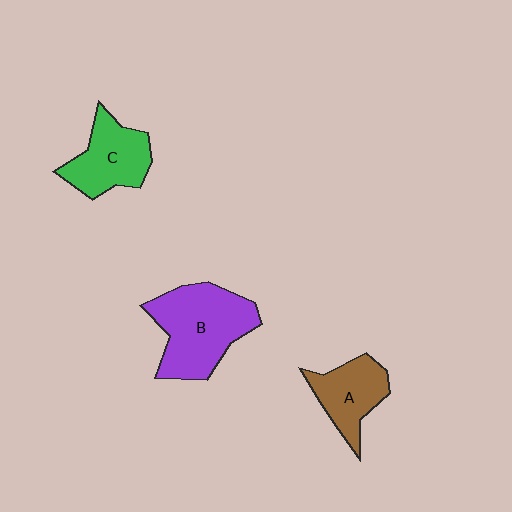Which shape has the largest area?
Shape B (purple).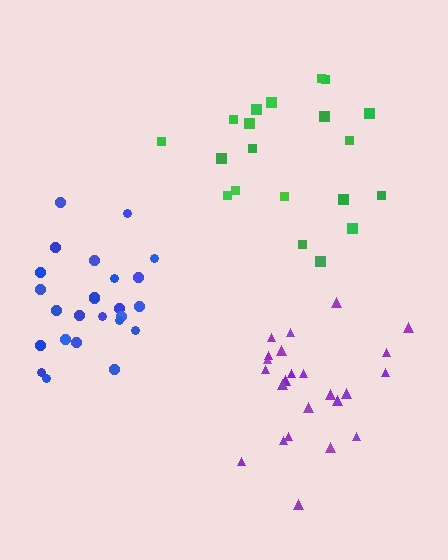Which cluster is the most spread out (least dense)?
Green.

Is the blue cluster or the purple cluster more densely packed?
Purple.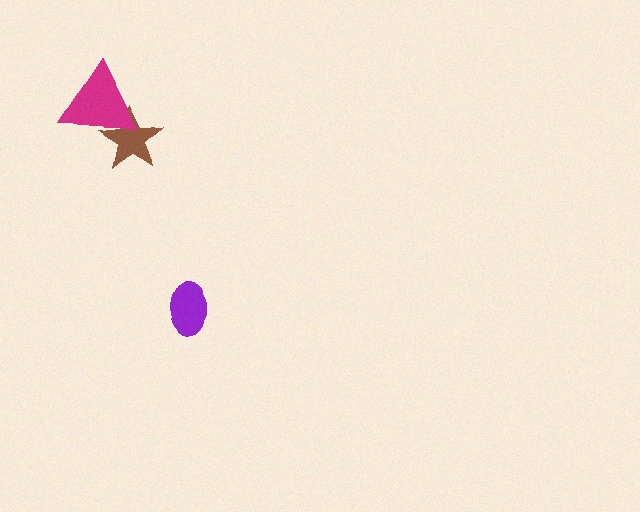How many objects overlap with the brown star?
1 object overlaps with the brown star.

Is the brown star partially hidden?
Yes, it is partially covered by another shape.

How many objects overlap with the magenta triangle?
1 object overlaps with the magenta triangle.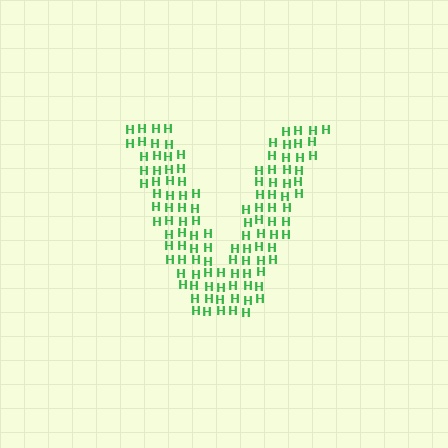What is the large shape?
The large shape is the letter V.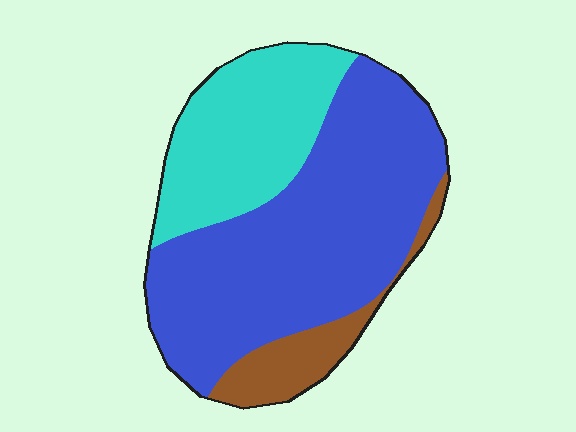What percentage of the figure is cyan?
Cyan takes up about one quarter (1/4) of the figure.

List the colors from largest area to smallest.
From largest to smallest: blue, cyan, brown.